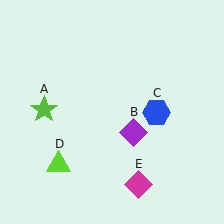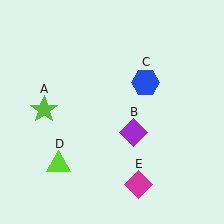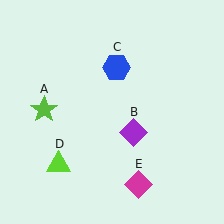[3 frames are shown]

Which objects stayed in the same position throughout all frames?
Lime star (object A) and purple diamond (object B) and lime triangle (object D) and magenta diamond (object E) remained stationary.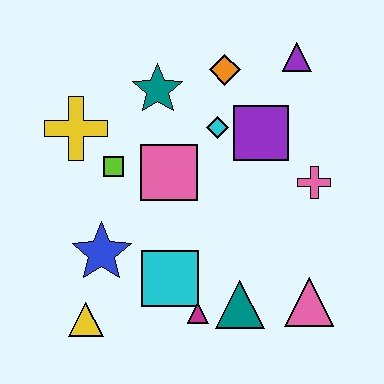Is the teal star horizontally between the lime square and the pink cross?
Yes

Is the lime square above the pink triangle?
Yes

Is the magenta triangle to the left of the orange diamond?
Yes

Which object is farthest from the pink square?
The pink triangle is farthest from the pink square.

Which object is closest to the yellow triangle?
The blue star is closest to the yellow triangle.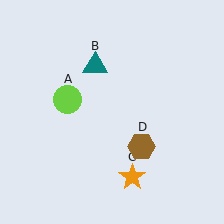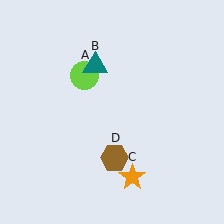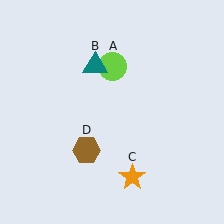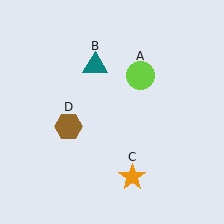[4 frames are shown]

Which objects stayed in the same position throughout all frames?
Teal triangle (object B) and orange star (object C) remained stationary.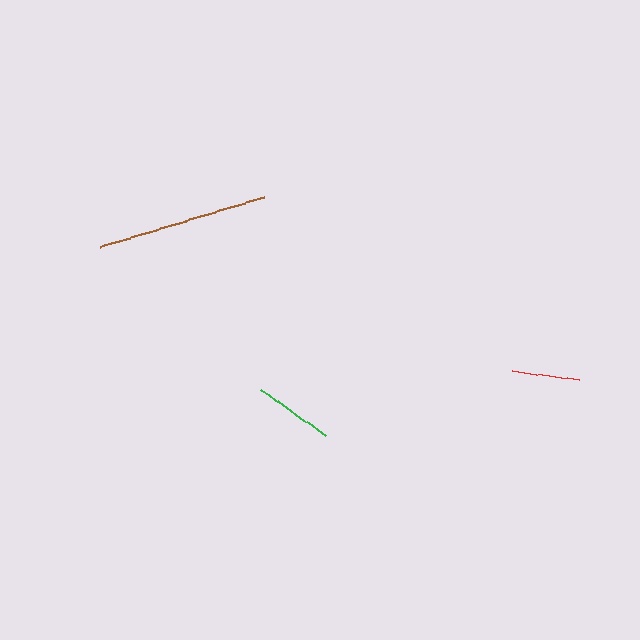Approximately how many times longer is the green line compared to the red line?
The green line is approximately 1.2 times the length of the red line.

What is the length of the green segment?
The green segment is approximately 79 pixels long.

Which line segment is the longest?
The brown line is the longest at approximately 171 pixels.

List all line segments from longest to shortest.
From longest to shortest: brown, green, red.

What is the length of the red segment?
The red segment is approximately 68 pixels long.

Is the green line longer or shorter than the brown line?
The brown line is longer than the green line.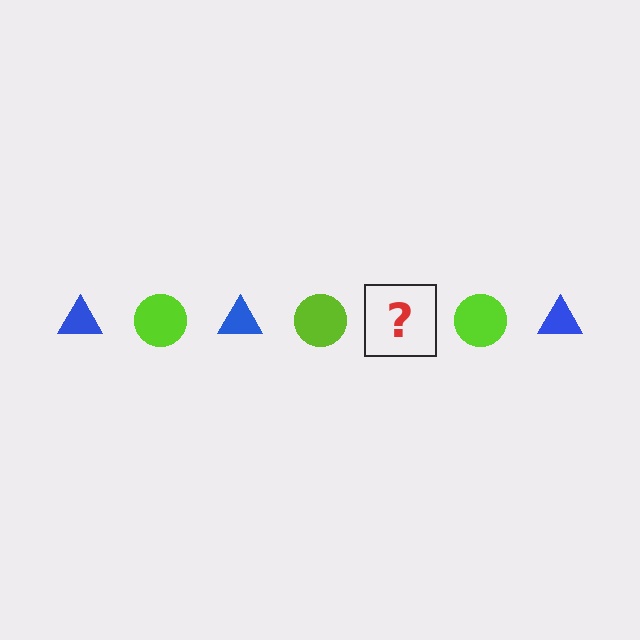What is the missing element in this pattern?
The missing element is a blue triangle.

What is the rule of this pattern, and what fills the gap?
The rule is that the pattern alternates between blue triangle and lime circle. The gap should be filled with a blue triangle.